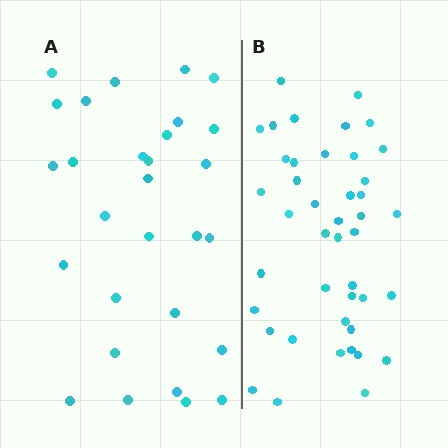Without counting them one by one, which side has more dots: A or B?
Region B (the right region) has more dots.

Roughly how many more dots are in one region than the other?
Region B has approximately 15 more dots than region A.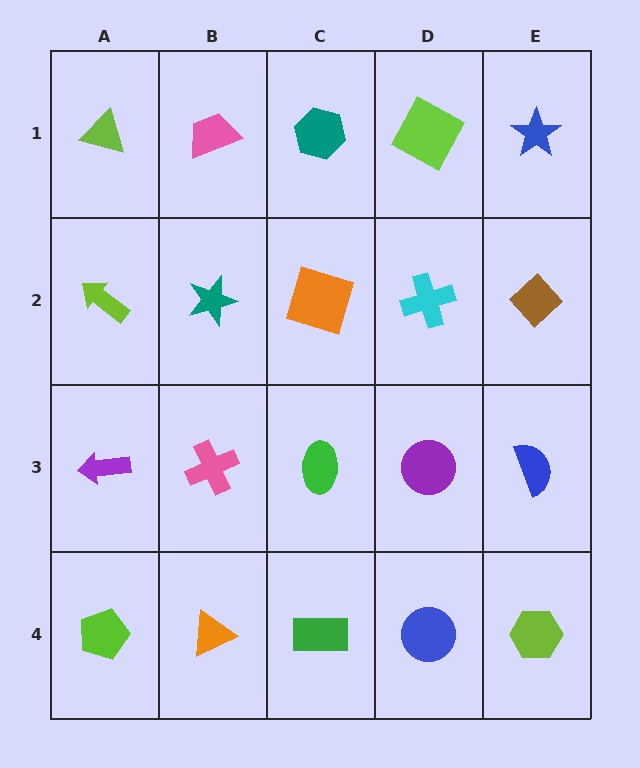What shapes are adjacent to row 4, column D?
A purple circle (row 3, column D), a green rectangle (row 4, column C), a lime hexagon (row 4, column E).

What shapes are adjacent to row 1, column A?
A lime arrow (row 2, column A), a pink trapezoid (row 1, column B).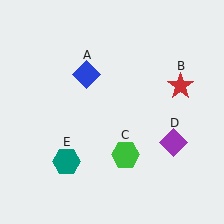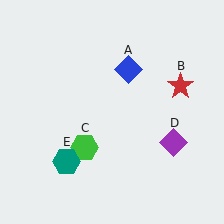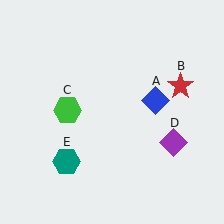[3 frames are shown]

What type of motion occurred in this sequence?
The blue diamond (object A), green hexagon (object C) rotated clockwise around the center of the scene.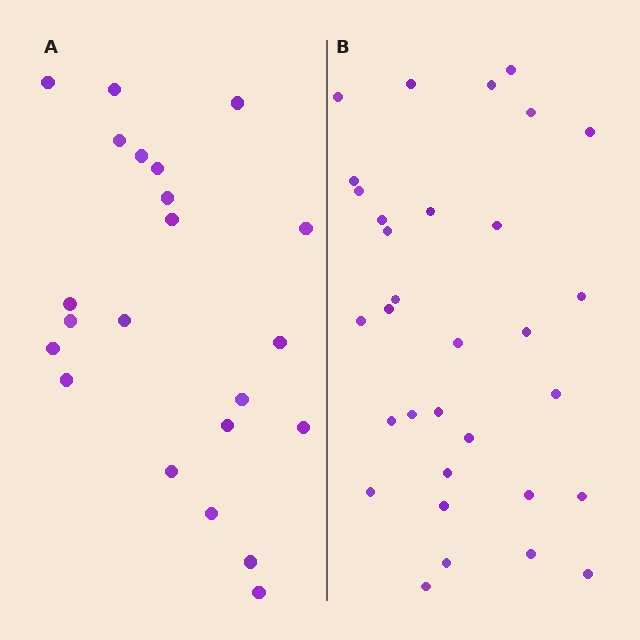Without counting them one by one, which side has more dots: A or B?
Region B (the right region) has more dots.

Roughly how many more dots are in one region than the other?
Region B has roughly 10 or so more dots than region A.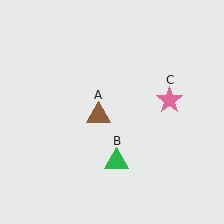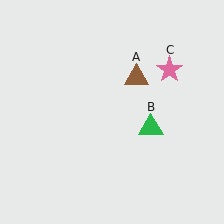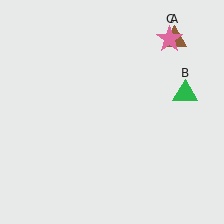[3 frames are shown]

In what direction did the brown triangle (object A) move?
The brown triangle (object A) moved up and to the right.